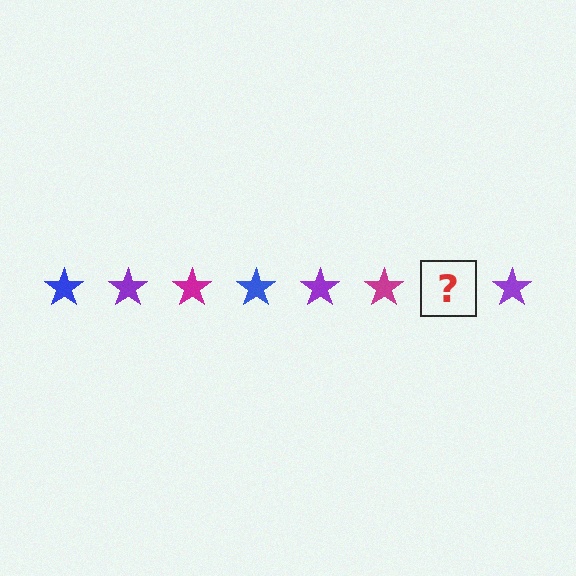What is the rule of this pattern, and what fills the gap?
The rule is that the pattern cycles through blue, purple, magenta stars. The gap should be filled with a blue star.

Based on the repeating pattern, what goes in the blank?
The blank should be a blue star.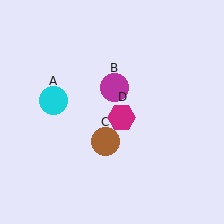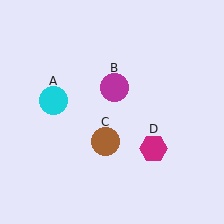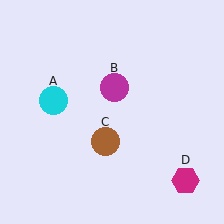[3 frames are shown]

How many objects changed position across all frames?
1 object changed position: magenta hexagon (object D).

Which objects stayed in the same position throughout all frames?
Cyan circle (object A) and magenta circle (object B) and brown circle (object C) remained stationary.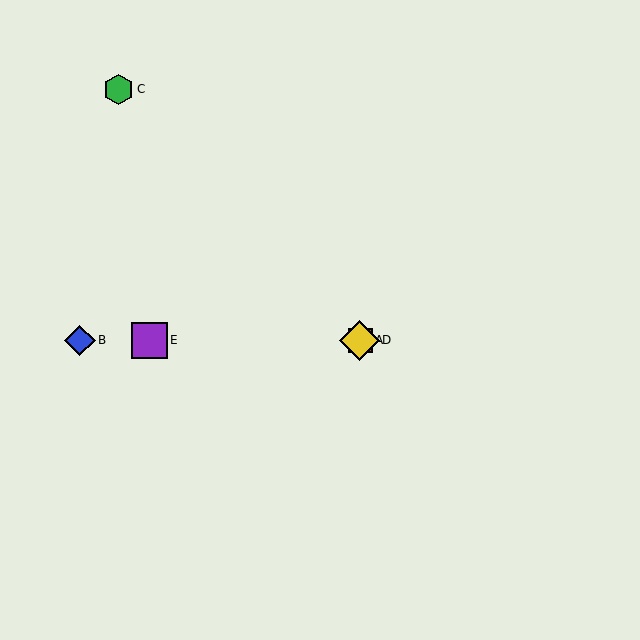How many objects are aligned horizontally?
4 objects (A, B, D, E) are aligned horizontally.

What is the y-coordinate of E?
Object E is at y≈340.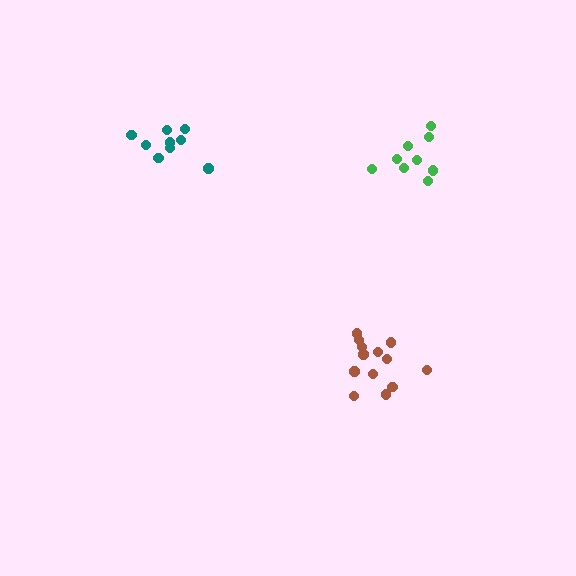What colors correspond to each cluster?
The clusters are colored: brown, teal, green.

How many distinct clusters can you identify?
There are 3 distinct clusters.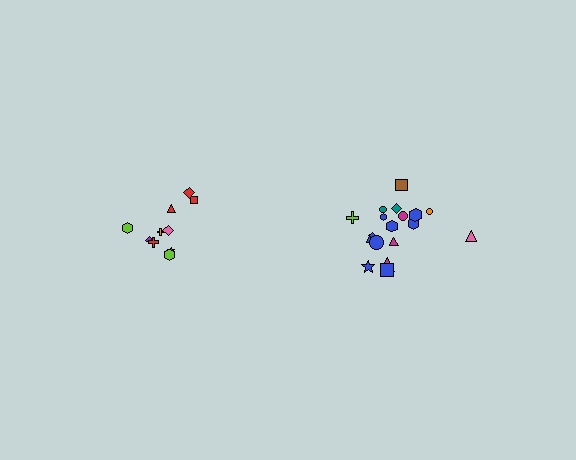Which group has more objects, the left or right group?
The right group.